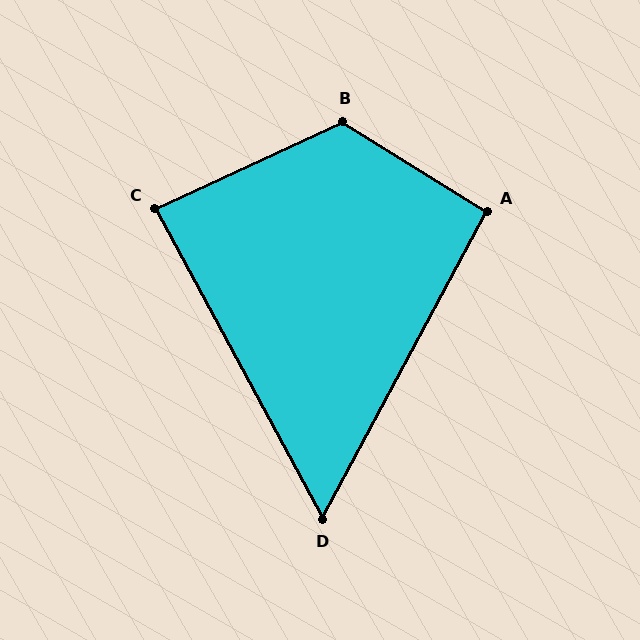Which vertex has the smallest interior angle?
D, at approximately 57 degrees.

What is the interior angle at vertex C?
Approximately 86 degrees (approximately right).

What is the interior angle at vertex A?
Approximately 94 degrees (approximately right).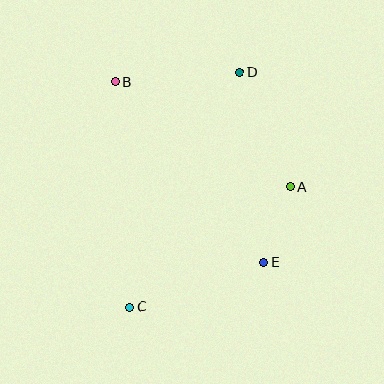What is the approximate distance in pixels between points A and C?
The distance between A and C is approximately 200 pixels.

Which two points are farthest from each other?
Points C and D are farthest from each other.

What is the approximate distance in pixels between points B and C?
The distance between B and C is approximately 225 pixels.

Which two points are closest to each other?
Points A and E are closest to each other.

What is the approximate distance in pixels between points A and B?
The distance between A and B is approximately 204 pixels.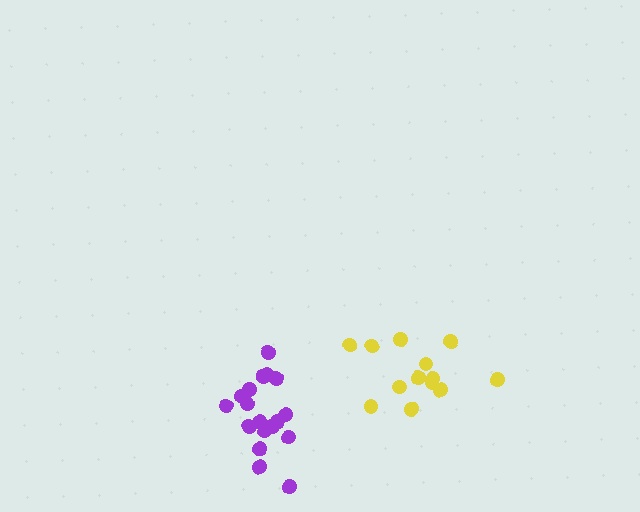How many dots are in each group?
Group 1: 13 dots, Group 2: 18 dots (31 total).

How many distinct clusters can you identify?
There are 2 distinct clusters.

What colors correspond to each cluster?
The clusters are colored: yellow, purple.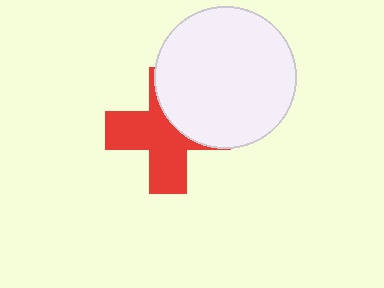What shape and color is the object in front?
The object in front is a white circle.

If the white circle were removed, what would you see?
You would see the complete red cross.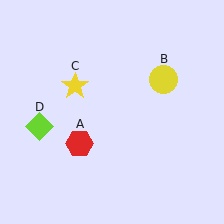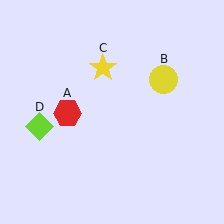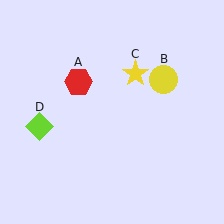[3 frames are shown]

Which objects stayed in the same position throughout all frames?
Yellow circle (object B) and lime diamond (object D) remained stationary.